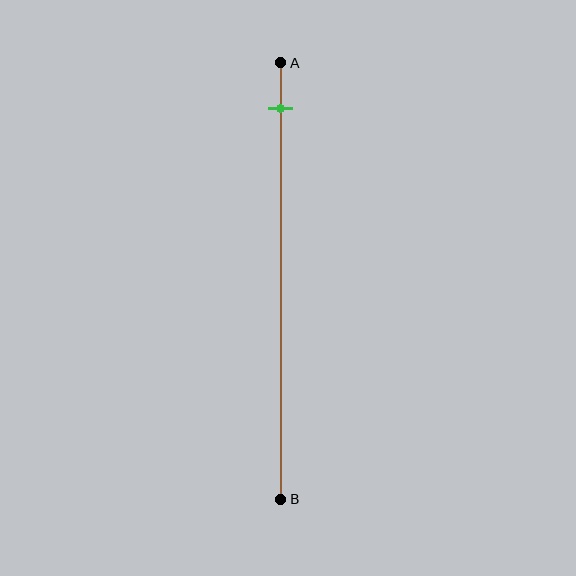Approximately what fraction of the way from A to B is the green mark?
The green mark is approximately 10% of the way from A to B.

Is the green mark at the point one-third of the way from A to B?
No, the mark is at about 10% from A, not at the 33% one-third point.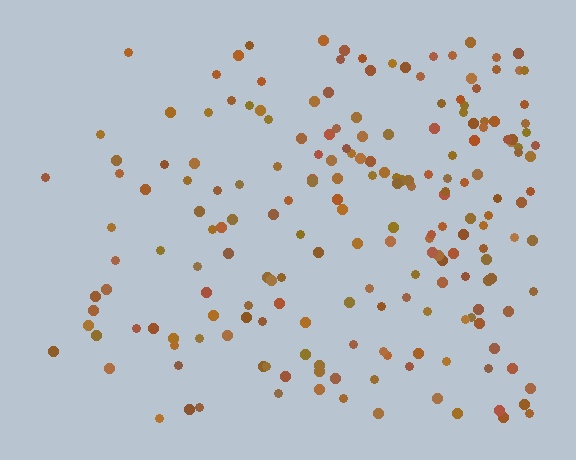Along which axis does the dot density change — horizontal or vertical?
Horizontal.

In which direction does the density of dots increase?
From left to right, with the right side densest.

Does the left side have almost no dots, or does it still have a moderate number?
Still a moderate number, just noticeably fewer than the right.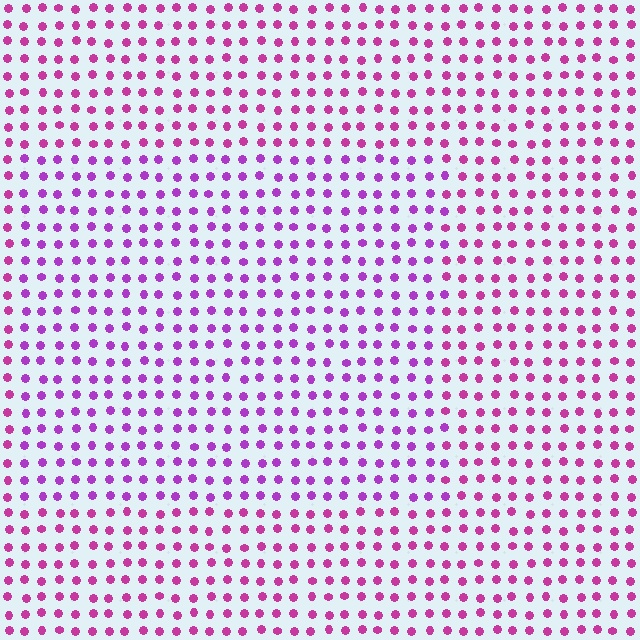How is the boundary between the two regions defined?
The boundary is defined purely by a slight shift in hue (about 27 degrees). Spacing, size, and orientation are identical on both sides.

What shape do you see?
I see a rectangle.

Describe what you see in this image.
The image is filled with small magenta elements in a uniform arrangement. A rectangle-shaped region is visible where the elements are tinted to a slightly different hue, forming a subtle color boundary.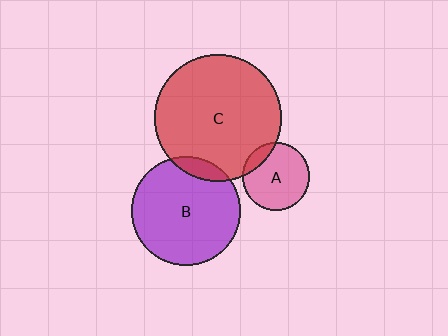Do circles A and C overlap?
Yes.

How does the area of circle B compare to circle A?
Approximately 2.6 times.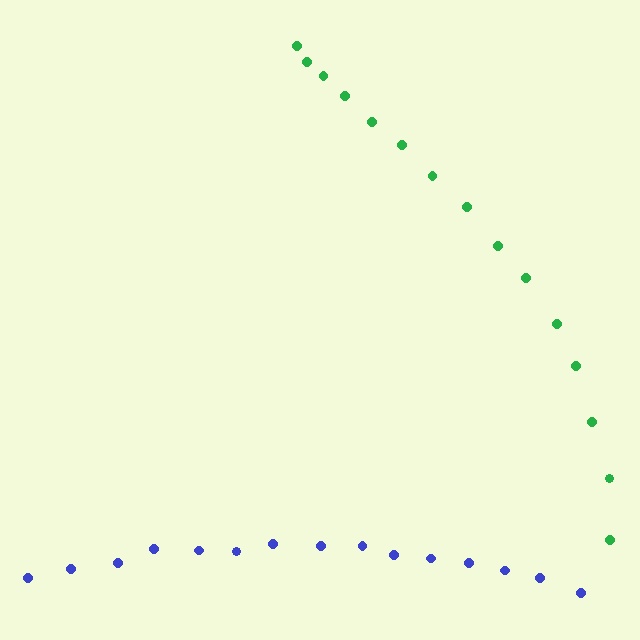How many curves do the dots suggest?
There are 2 distinct paths.